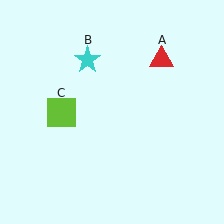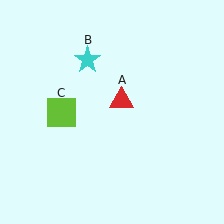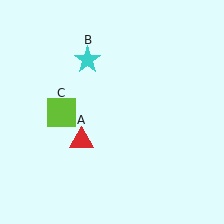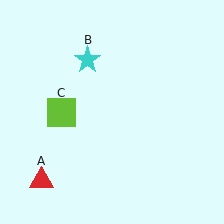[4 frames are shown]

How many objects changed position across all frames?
1 object changed position: red triangle (object A).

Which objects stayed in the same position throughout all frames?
Cyan star (object B) and lime square (object C) remained stationary.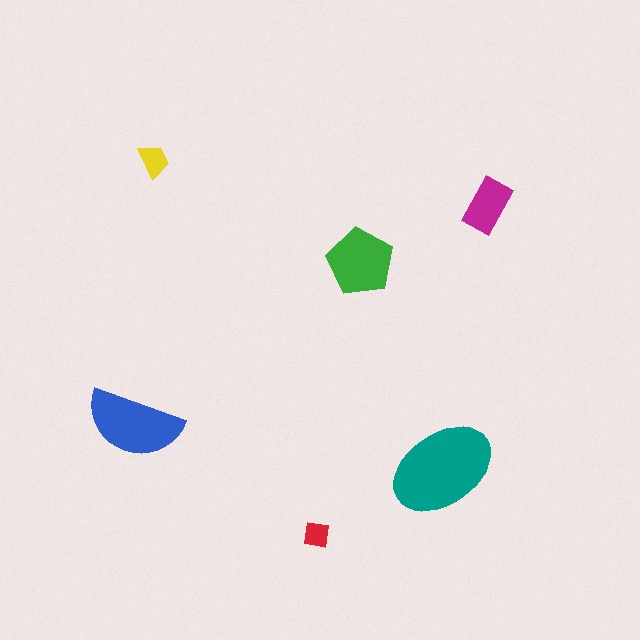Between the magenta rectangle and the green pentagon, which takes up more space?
The green pentagon.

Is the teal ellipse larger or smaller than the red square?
Larger.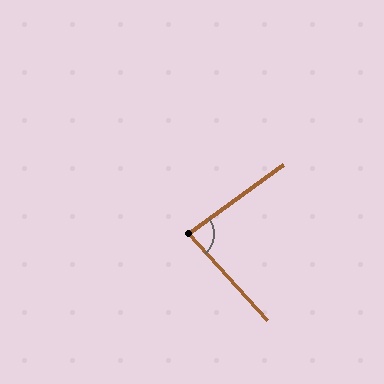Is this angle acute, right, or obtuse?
It is acute.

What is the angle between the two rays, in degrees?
Approximately 84 degrees.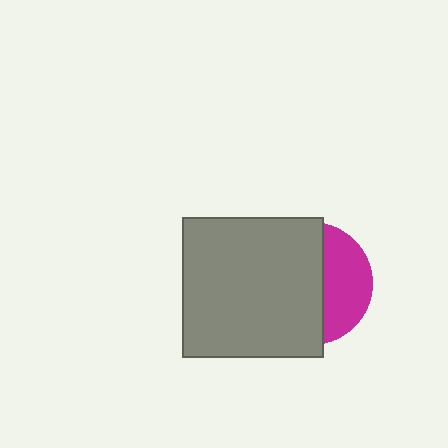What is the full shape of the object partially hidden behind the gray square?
The partially hidden object is a magenta circle.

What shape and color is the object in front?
The object in front is a gray square.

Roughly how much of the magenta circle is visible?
A small part of it is visible (roughly 37%).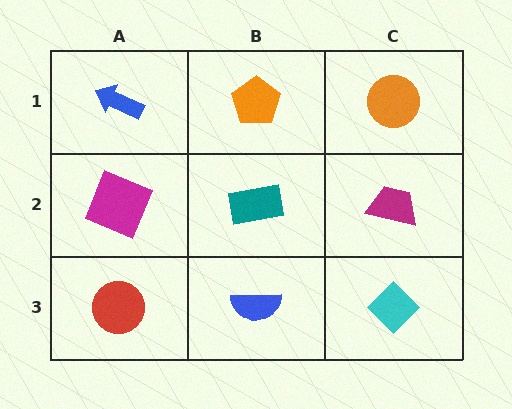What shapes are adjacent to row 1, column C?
A magenta trapezoid (row 2, column C), an orange pentagon (row 1, column B).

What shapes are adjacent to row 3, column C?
A magenta trapezoid (row 2, column C), a blue semicircle (row 3, column B).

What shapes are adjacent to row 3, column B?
A teal rectangle (row 2, column B), a red circle (row 3, column A), a cyan diamond (row 3, column C).